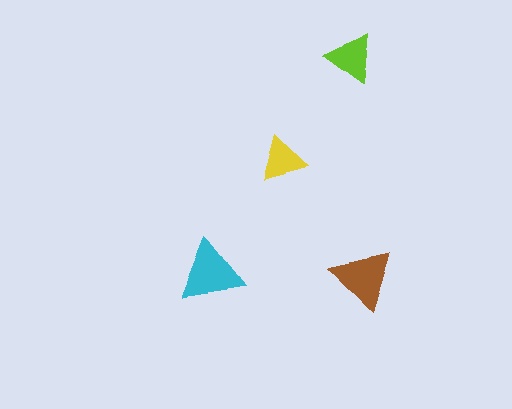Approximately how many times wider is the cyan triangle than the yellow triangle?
About 1.5 times wider.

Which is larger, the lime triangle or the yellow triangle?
The lime one.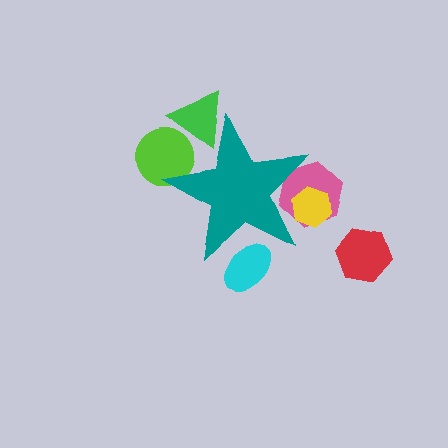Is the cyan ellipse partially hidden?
Yes, the cyan ellipse is partially hidden behind the teal star.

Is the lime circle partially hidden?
Yes, the lime circle is partially hidden behind the teal star.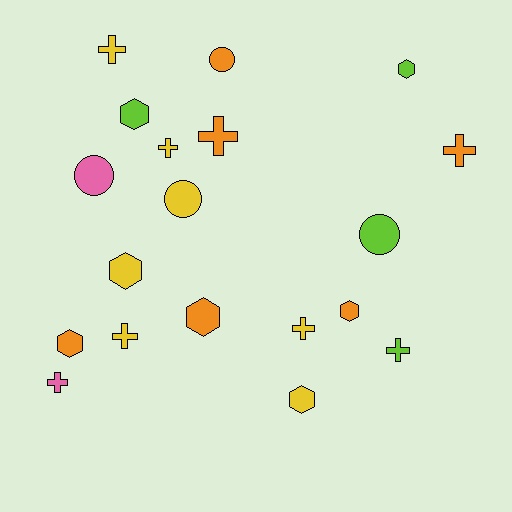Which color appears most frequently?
Yellow, with 7 objects.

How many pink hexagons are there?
There are no pink hexagons.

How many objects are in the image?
There are 19 objects.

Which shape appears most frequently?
Cross, with 8 objects.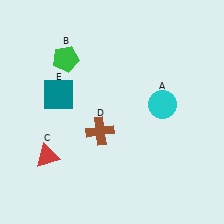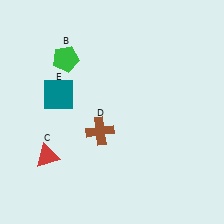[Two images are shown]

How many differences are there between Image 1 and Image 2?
There is 1 difference between the two images.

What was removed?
The cyan circle (A) was removed in Image 2.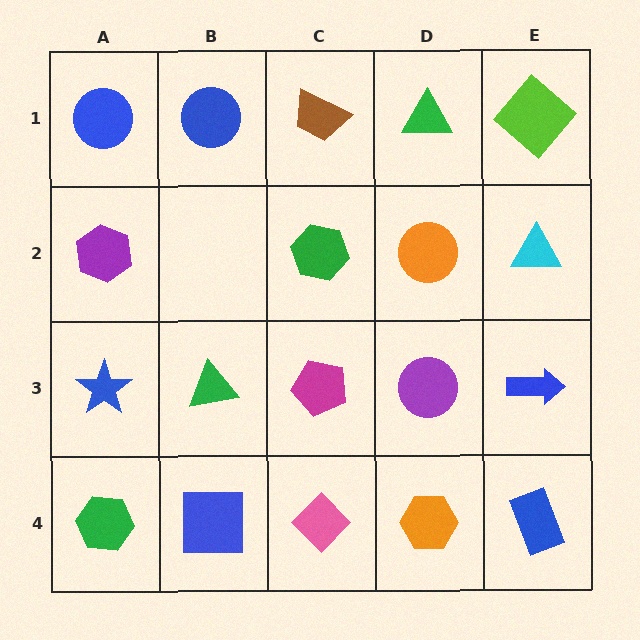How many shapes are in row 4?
5 shapes.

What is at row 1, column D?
A green triangle.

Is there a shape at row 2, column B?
No, that cell is empty.